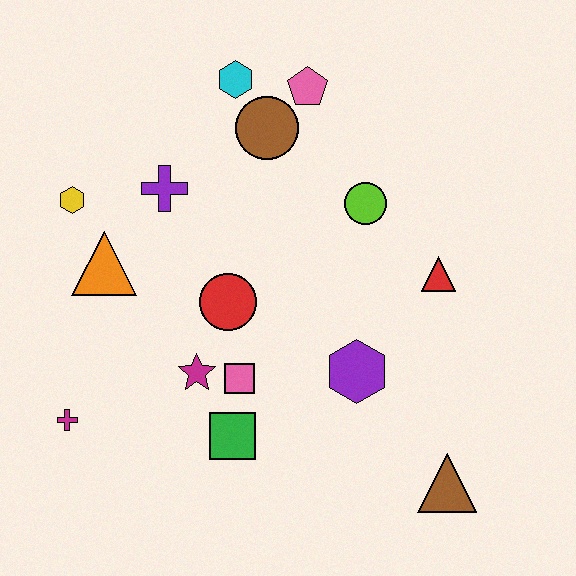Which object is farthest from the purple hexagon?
The yellow hexagon is farthest from the purple hexagon.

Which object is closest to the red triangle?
The lime circle is closest to the red triangle.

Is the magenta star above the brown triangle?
Yes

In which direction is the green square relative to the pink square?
The green square is below the pink square.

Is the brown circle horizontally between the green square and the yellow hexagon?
No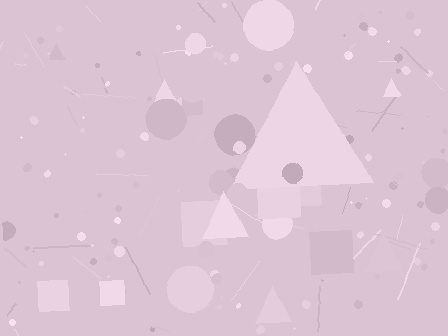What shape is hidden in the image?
A triangle is hidden in the image.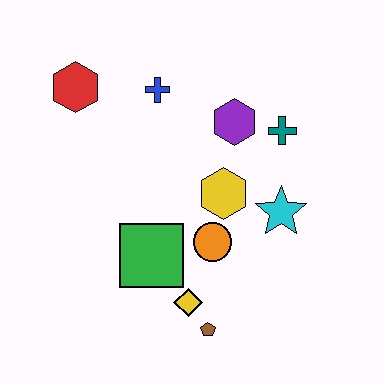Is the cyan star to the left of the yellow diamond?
No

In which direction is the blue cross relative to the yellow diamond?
The blue cross is above the yellow diamond.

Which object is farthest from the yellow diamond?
The red hexagon is farthest from the yellow diamond.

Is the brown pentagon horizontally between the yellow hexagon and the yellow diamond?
Yes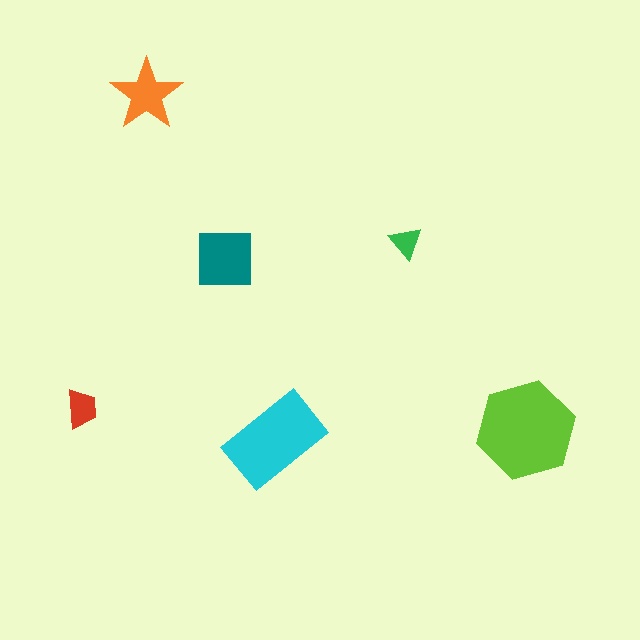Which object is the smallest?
The green triangle.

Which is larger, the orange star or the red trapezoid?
The orange star.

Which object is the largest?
The lime hexagon.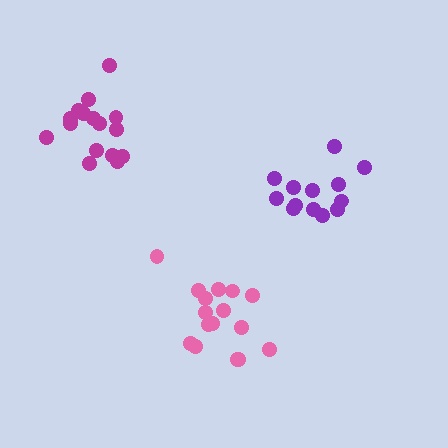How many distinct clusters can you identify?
There are 3 distinct clusters.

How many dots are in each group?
Group 1: 13 dots, Group 2: 16 dots, Group 3: 16 dots (45 total).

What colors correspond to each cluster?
The clusters are colored: purple, pink, magenta.